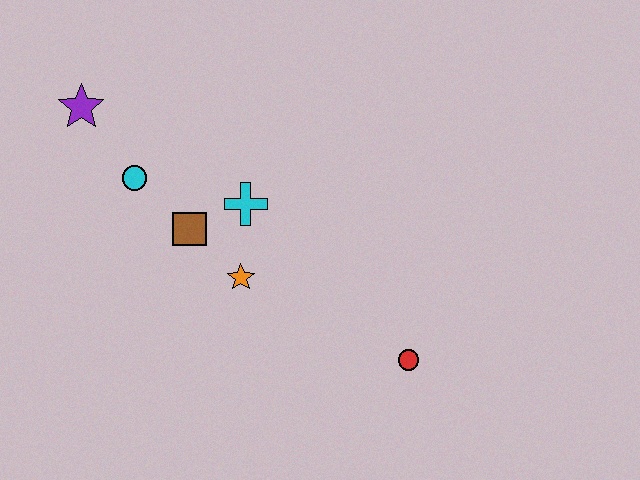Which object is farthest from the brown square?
The red circle is farthest from the brown square.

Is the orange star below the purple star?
Yes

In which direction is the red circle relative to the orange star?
The red circle is to the right of the orange star.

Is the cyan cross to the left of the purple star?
No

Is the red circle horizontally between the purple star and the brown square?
No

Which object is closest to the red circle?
The orange star is closest to the red circle.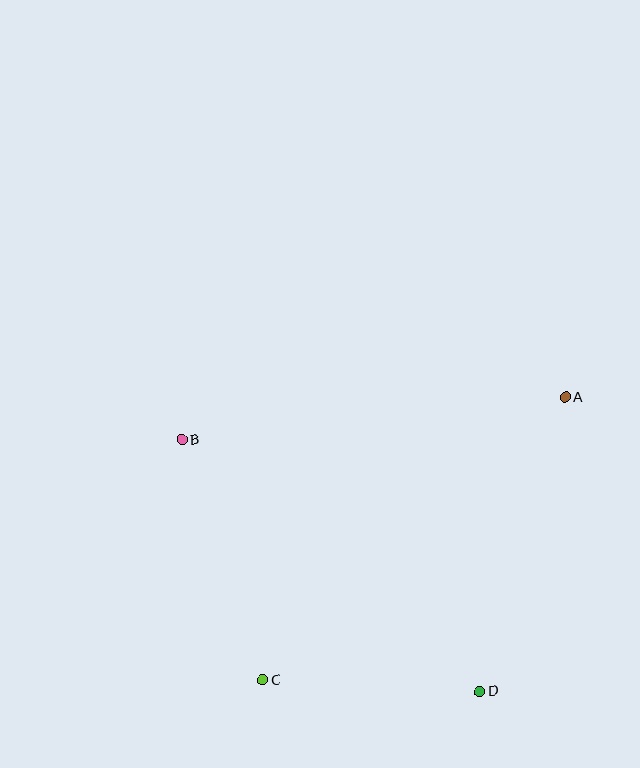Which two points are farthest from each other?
Points A and C are farthest from each other.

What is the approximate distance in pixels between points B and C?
The distance between B and C is approximately 253 pixels.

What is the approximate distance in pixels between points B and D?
The distance between B and D is approximately 390 pixels.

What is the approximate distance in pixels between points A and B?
The distance between A and B is approximately 386 pixels.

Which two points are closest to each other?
Points C and D are closest to each other.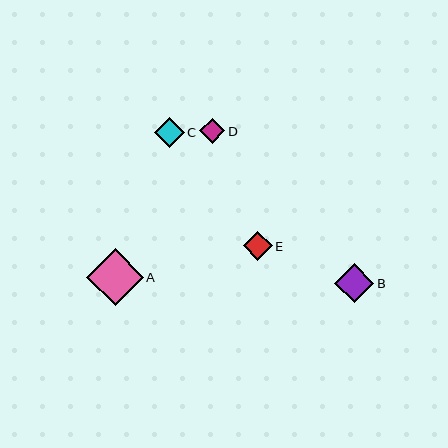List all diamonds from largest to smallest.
From largest to smallest: A, B, C, E, D.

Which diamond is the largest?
Diamond A is the largest with a size of approximately 57 pixels.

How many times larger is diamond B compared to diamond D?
Diamond B is approximately 1.5 times the size of diamond D.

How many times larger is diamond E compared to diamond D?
Diamond E is approximately 1.1 times the size of diamond D.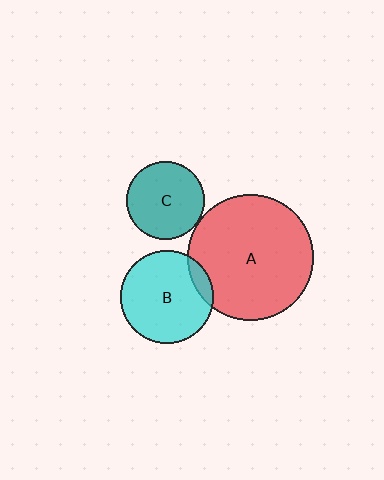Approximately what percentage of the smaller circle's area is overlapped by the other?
Approximately 10%.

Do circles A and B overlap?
Yes.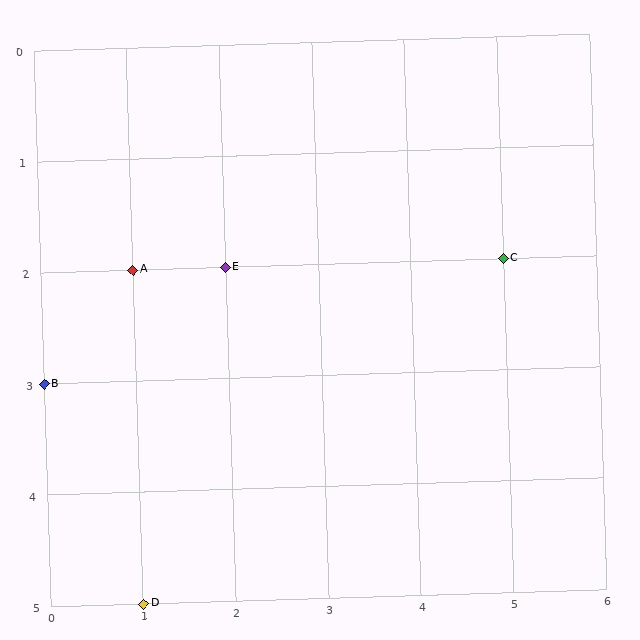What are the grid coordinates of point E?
Point E is at grid coordinates (2, 2).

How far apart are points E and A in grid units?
Points E and A are 1 column apart.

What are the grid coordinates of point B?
Point B is at grid coordinates (0, 3).